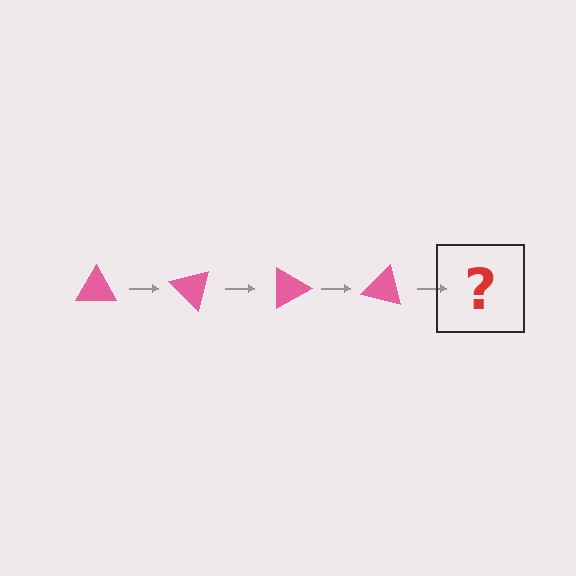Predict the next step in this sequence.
The next step is a pink triangle rotated 180 degrees.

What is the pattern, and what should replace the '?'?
The pattern is that the triangle rotates 45 degrees each step. The '?' should be a pink triangle rotated 180 degrees.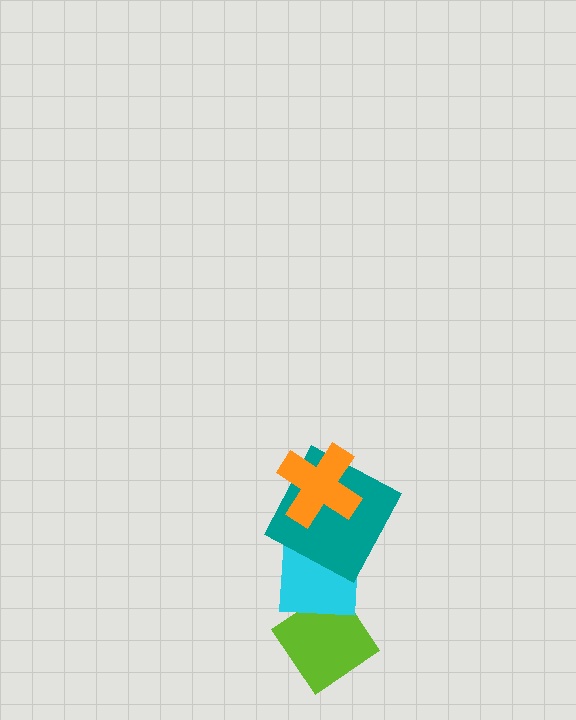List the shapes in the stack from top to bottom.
From top to bottom: the orange cross, the teal square, the cyan square, the lime diamond.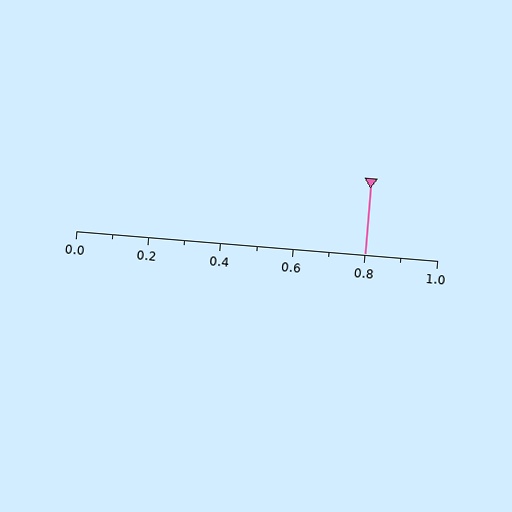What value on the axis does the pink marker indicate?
The marker indicates approximately 0.8.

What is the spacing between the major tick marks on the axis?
The major ticks are spaced 0.2 apart.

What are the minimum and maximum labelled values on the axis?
The axis runs from 0.0 to 1.0.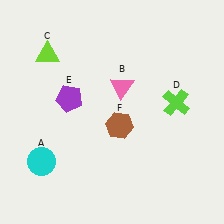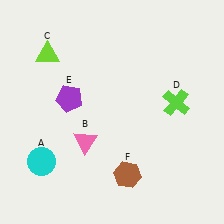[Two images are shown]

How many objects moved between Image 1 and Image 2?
2 objects moved between the two images.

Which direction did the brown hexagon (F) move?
The brown hexagon (F) moved down.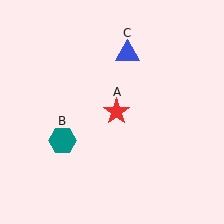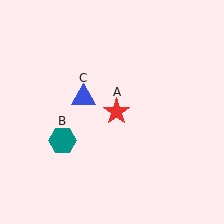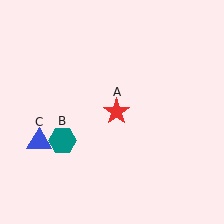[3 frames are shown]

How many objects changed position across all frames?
1 object changed position: blue triangle (object C).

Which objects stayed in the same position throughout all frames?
Red star (object A) and teal hexagon (object B) remained stationary.